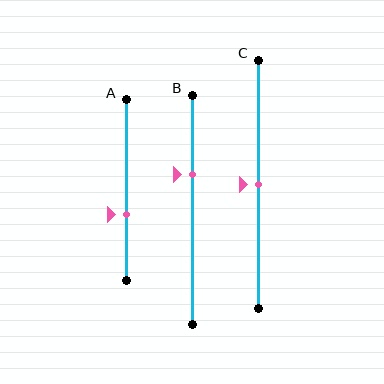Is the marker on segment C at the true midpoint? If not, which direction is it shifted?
Yes, the marker on segment C is at the true midpoint.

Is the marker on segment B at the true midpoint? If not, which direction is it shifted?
No, the marker on segment B is shifted upward by about 15% of the segment length.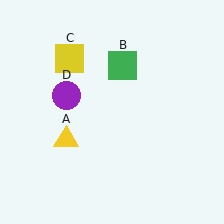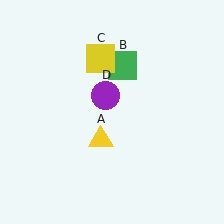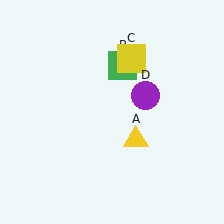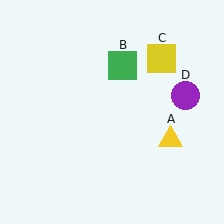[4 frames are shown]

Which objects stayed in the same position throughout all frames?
Green square (object B) remained stationary.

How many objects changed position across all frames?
3 objects changed position: yellow triangle (object A), yellow square (object C), purple circle (object D).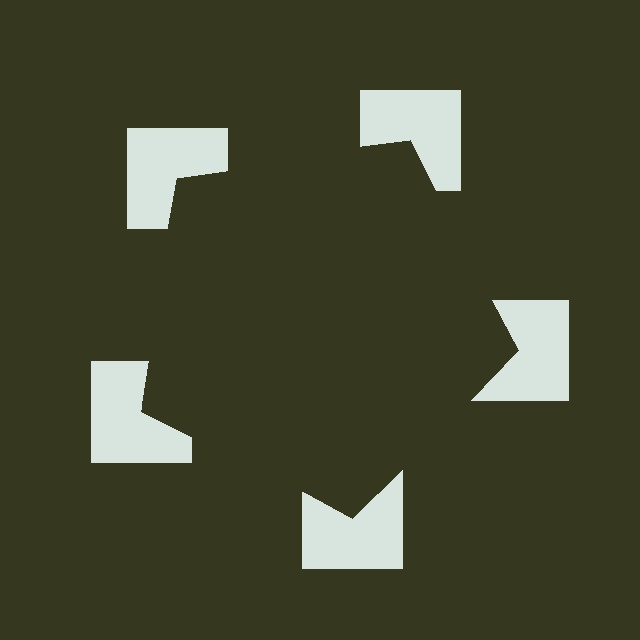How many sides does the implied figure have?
5 sides.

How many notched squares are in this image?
There are 5 — one at each vertex of the illusory pentagon.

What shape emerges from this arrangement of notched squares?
An illusory pentagon — its edges are inferred from the aligned wedge cuts in the notched squares, not physically drawn.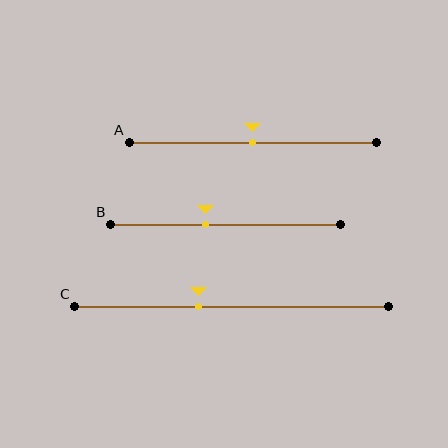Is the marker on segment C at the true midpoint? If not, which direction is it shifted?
No, the marker on segment C is shifted to the left by about 10% of the segment length.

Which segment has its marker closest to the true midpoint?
Segment A has its marker closest to the true midpoint.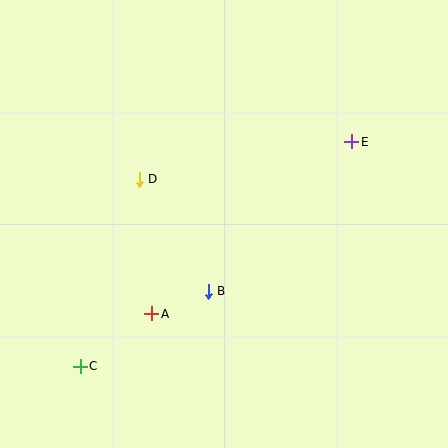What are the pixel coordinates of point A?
Point A is at (152, 314).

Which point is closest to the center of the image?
Point B at (208, 291) is closest to the center.